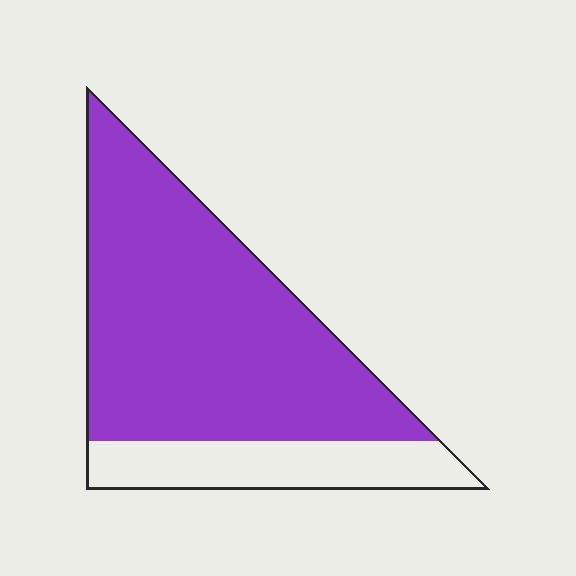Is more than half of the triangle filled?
Yes.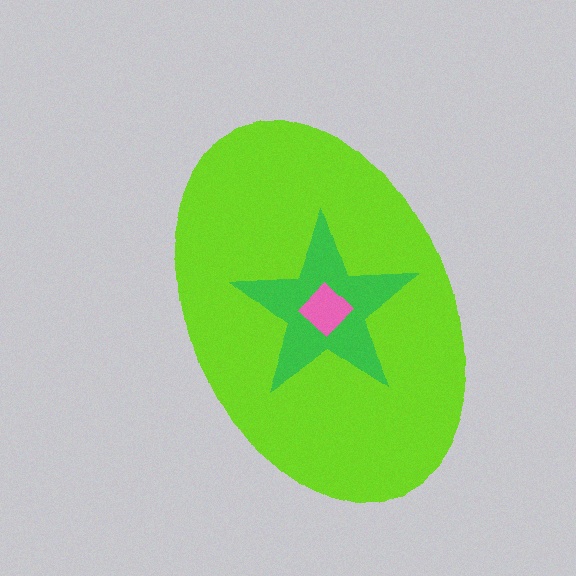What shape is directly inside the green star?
The pink diamond.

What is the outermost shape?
The lime ellipse.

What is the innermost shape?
The pink diamond.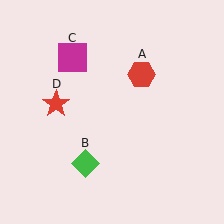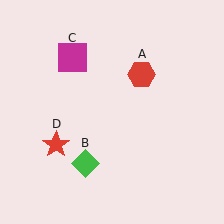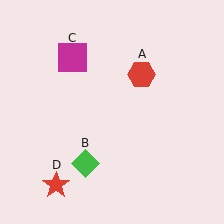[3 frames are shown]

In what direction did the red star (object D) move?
The red star (object D) moved down.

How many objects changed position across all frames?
1 object changed position: red star (object D).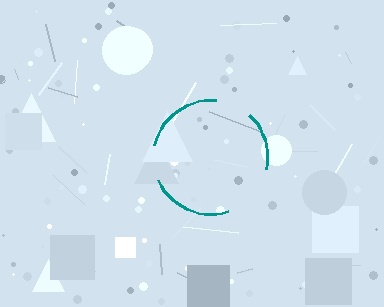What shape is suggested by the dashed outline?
The dashed outline suggests a circle.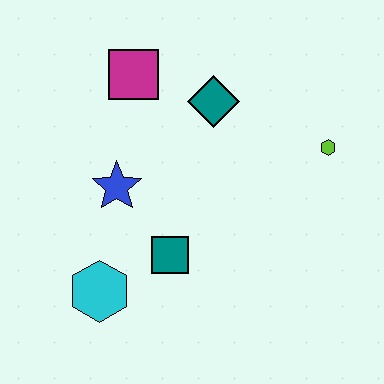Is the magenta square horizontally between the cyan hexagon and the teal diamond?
Yes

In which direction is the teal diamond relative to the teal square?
The teal diamond is above the teal square.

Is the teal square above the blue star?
No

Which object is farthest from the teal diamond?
The cyan hexagon is farthest from the teal diamond.